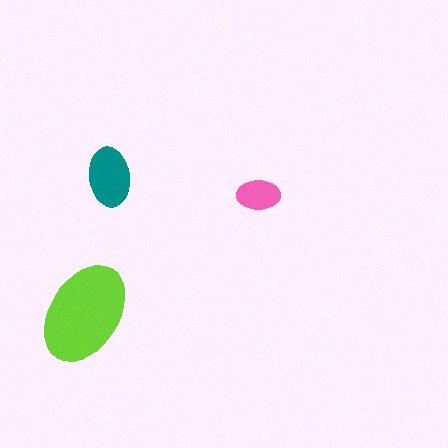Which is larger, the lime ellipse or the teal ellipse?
The lime one.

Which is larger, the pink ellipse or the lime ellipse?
The lime one.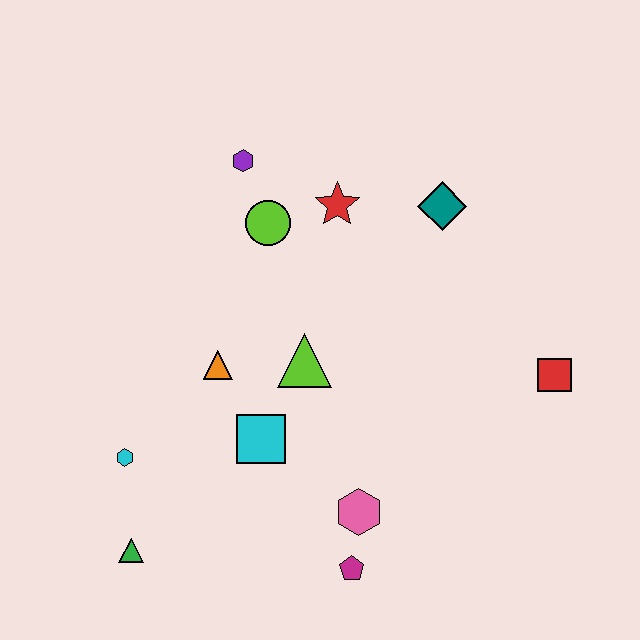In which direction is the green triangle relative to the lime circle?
The green triangle is below the lime circle.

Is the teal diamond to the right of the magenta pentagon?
Yes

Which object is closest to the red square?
The teal diamond is closest to the red square.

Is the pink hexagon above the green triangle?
Yes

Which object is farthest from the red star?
The green triangle is farthest from the red star.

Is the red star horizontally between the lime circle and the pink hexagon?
Yes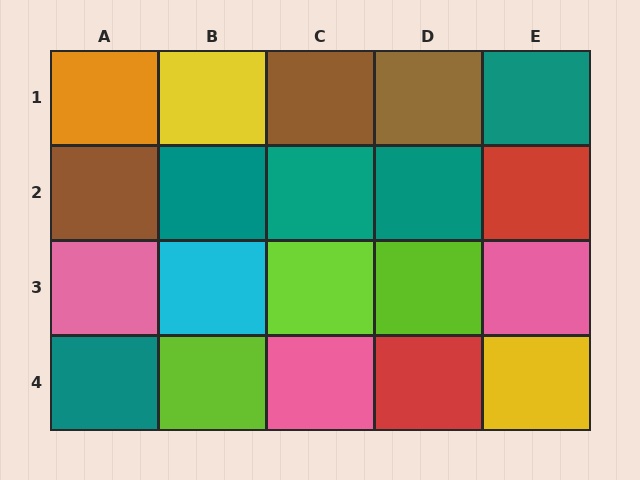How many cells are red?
2 cells are red.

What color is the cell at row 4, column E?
Yellow.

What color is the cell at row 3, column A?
Pink.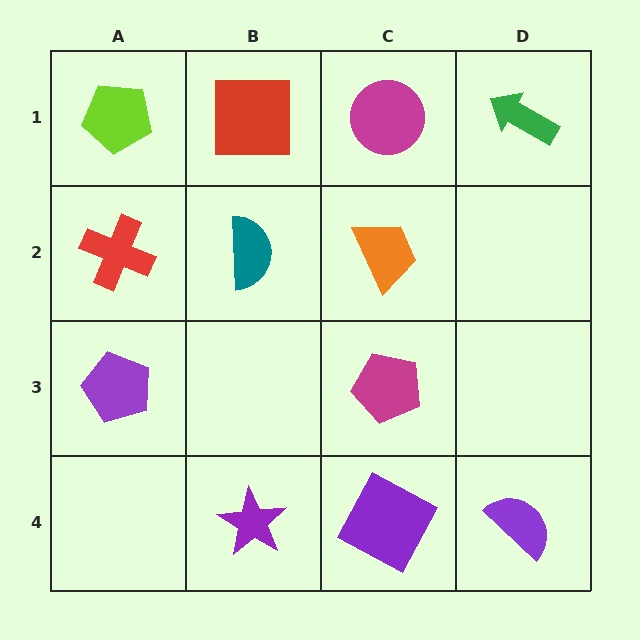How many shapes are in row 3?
2 shapes.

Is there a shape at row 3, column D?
No, that cell is empty.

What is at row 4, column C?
A purple square.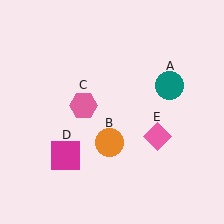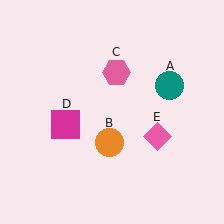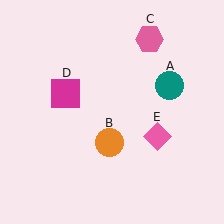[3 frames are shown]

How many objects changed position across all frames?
2 objects changed position: pink hexagon (object C), magenta square (object D).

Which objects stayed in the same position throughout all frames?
Teal circle (object A) and orange circle (object B) and pink diamond (object E) remained stationary.